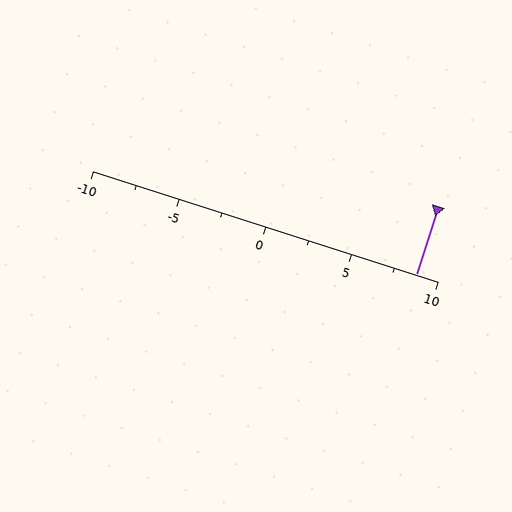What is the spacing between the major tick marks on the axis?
The major ticks are spaced 5 apart.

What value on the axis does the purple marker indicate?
The marker indicates approximately 8.8.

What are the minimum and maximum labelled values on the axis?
The axis runs from -10 to 10.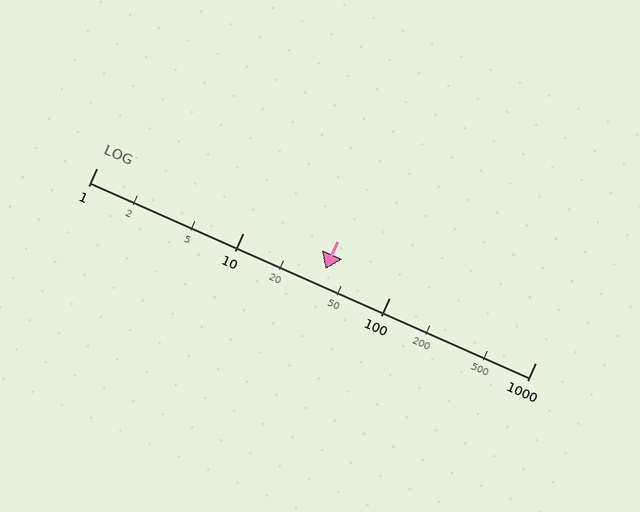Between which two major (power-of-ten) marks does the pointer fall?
The pointer is between 10 and 100.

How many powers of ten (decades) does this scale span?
The scale spans 3 decades, from 1 to 1000.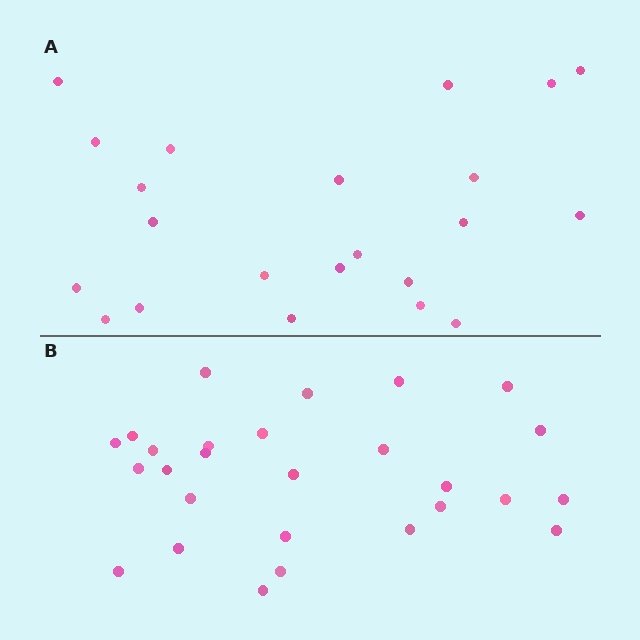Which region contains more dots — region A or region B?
Region B (the bottom region) has more dots.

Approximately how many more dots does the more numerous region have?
Region B has about 5 more dots than region A.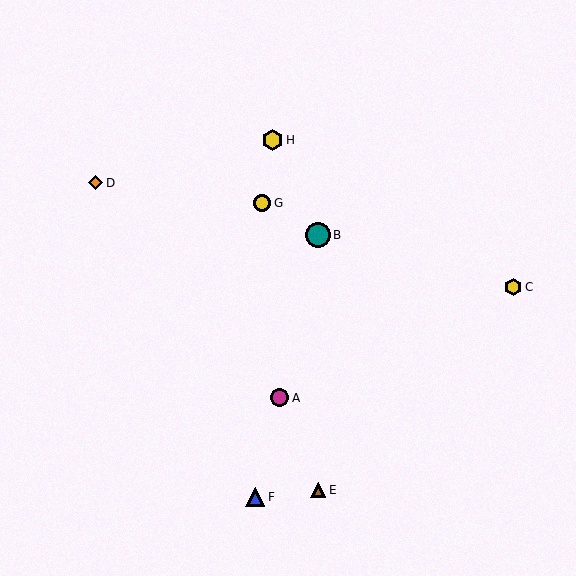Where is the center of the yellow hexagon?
The center of the yellow hexagon is at (513, 287).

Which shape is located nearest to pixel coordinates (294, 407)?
The magenta circle (labeled A) at (280, 398) is nearest to that location.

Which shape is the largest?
The teal circle (labeled B) is the largest.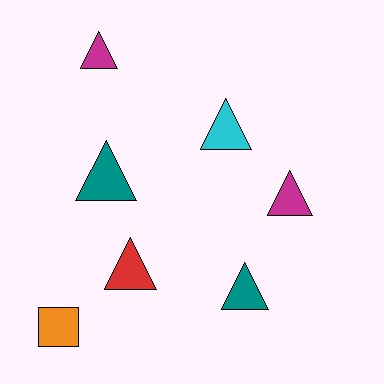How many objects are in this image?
There are 7 objects.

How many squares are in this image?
There is 1 square.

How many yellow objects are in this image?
There are no yellow objects.